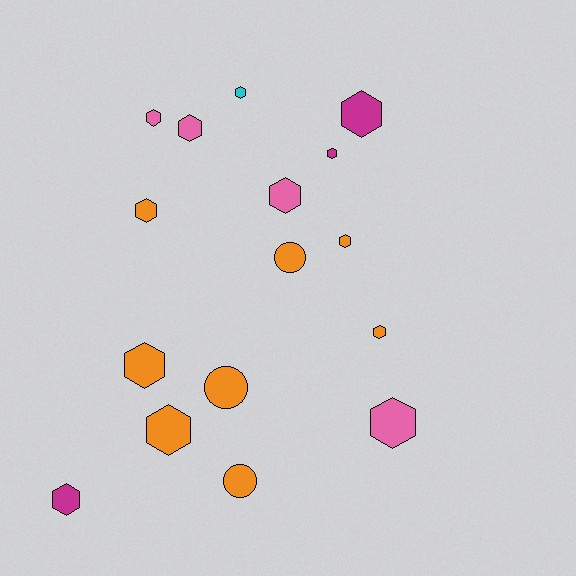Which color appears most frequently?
Orange, with 8 objects.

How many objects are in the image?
There are 16 objects.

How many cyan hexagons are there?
There is 1 cyan hexagon.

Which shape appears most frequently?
Hexagon, with 13 objects.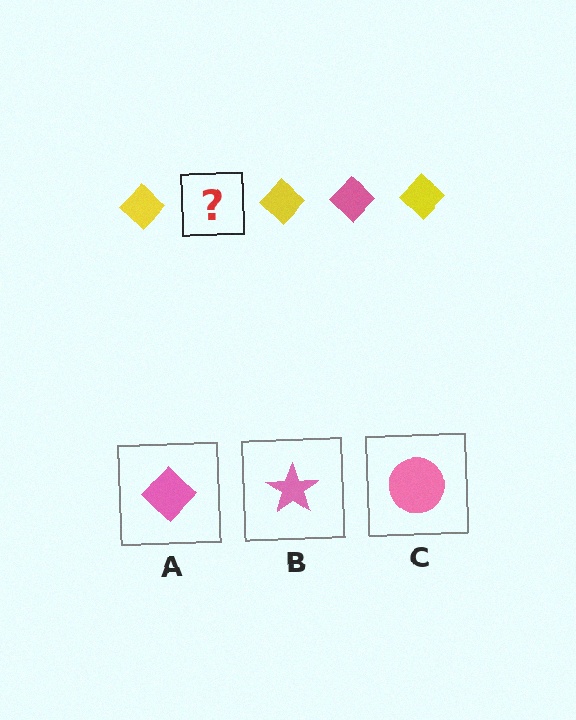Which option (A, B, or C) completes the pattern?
A.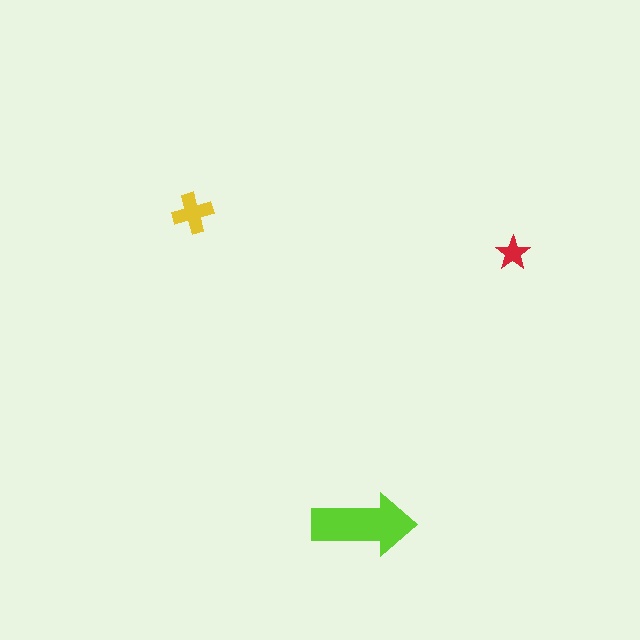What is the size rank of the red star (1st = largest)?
3rd.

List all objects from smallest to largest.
The red star, the yellow cross, the lime arrow.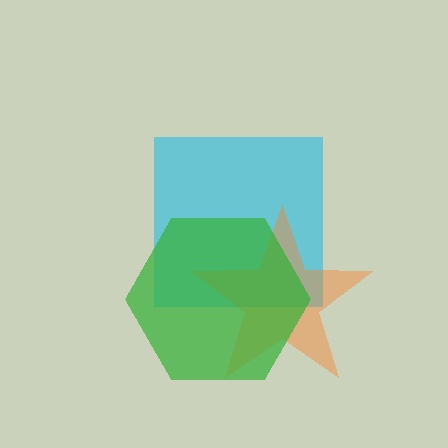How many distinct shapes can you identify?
There are 3 distinct shapes: a cyan square, an orange star, a green hexagon.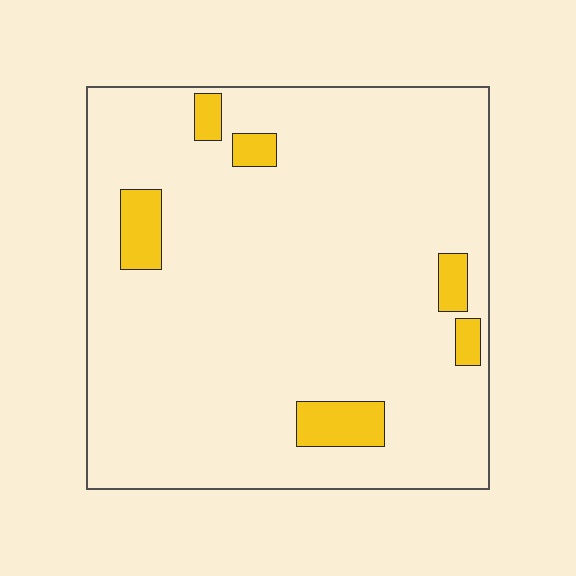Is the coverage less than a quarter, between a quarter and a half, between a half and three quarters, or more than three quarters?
Less than a quarter.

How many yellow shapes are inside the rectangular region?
6.